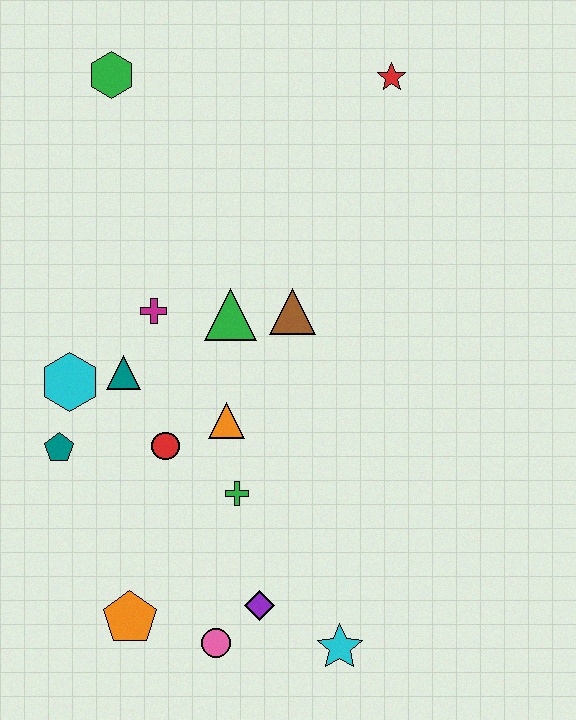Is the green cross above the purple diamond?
Yes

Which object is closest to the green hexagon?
The magenta cross is closest to the green hexagon.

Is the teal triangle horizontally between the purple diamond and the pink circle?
No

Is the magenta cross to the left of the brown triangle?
Yes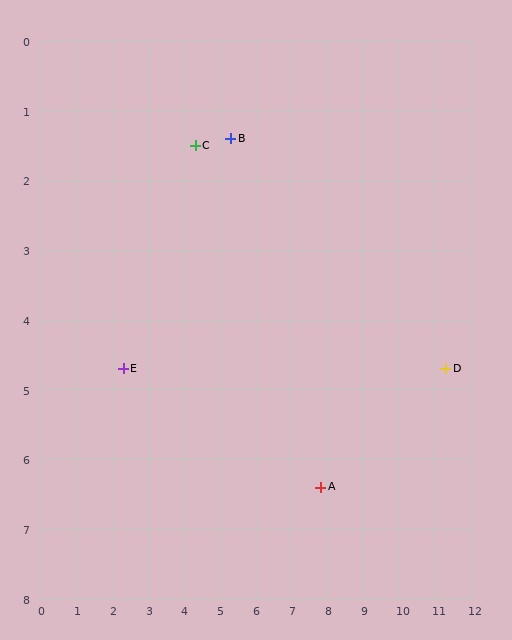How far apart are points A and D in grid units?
Points A and D are about 3.9 grid units apart.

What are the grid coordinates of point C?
Point C is at approximately (4.3, 1.5).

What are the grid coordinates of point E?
Point E is at approximately (2.3, 4.7).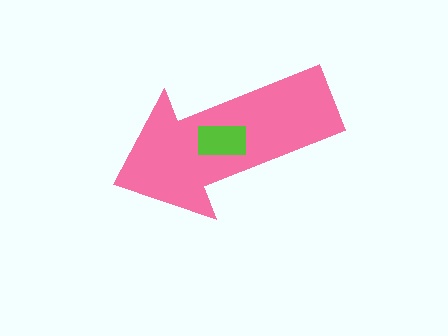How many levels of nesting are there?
2.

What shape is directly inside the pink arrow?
The lime rectangle.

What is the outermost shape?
The pink arrow.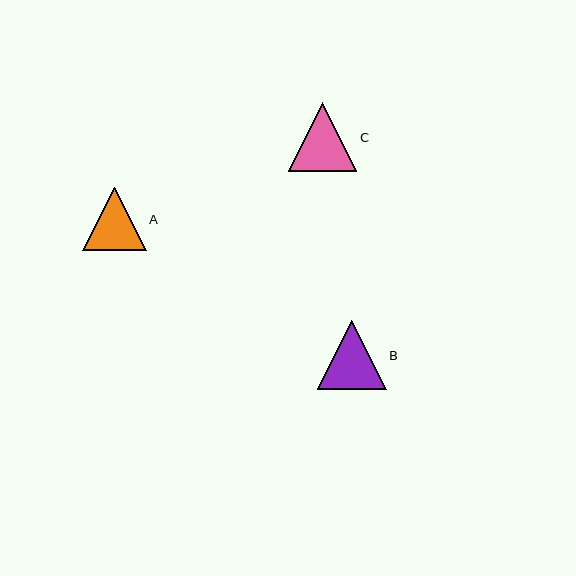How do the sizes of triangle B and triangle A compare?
Triangle B and triangle A are approximately the same size.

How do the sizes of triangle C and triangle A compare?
Triangle C and triangle A are approximately the same size.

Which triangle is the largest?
Triangle B is the largest with a size of approximately 69 pixels.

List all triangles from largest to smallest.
From largest to smallest: B, C, A.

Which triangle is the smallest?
Triangle A is the smallest with a size of approximately 63 pixels.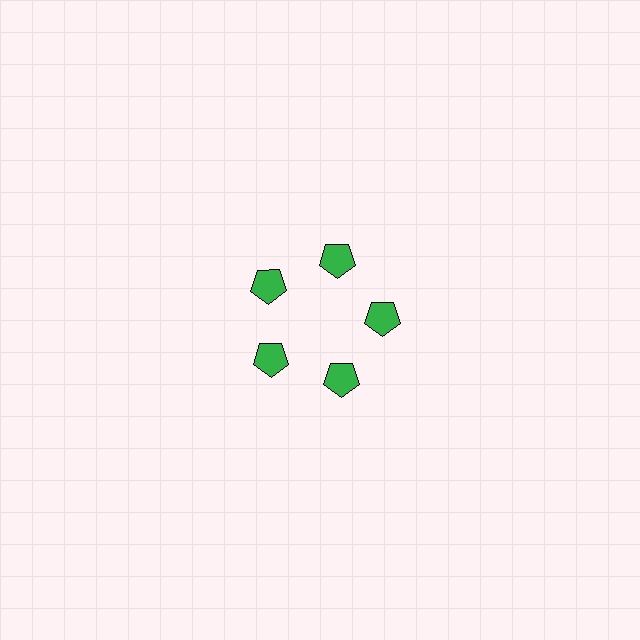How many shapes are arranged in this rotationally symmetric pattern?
There are 5 shapes, arranged in 5 groups of 1.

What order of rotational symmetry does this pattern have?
This pattern has 5-fold rotational symmetry.